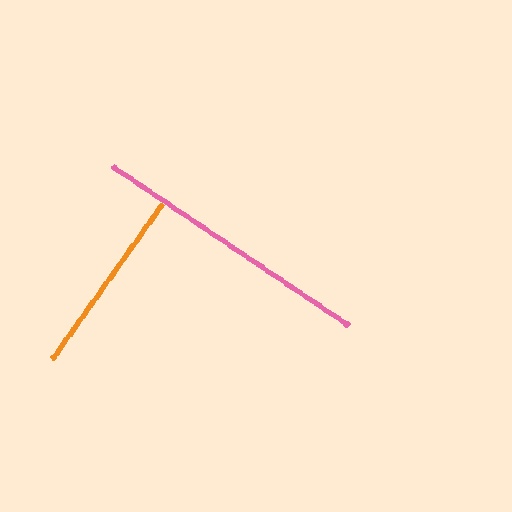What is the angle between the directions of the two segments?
Approximately 89 degrees.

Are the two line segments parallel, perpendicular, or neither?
Perpendicular — they meet at approximately 89°.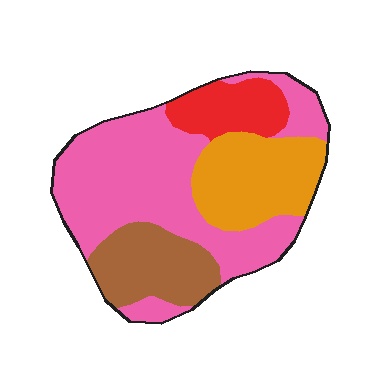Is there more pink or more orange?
Pink.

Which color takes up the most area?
Pink, at roughly 50%.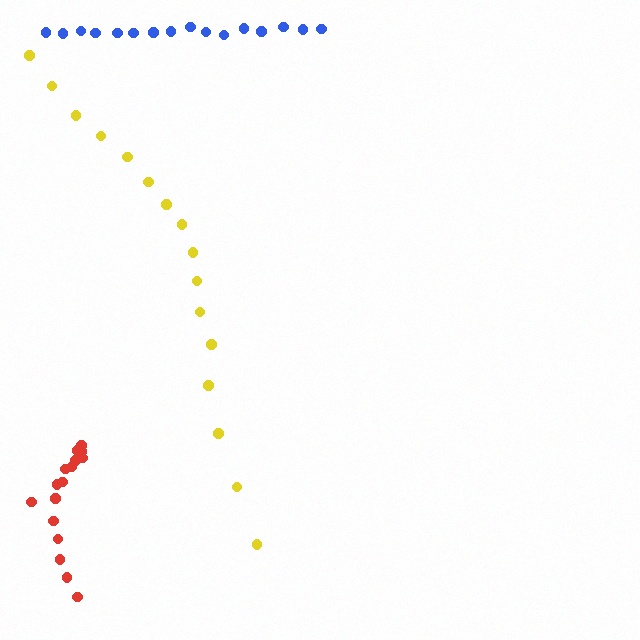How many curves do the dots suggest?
There are 3 distinct paths.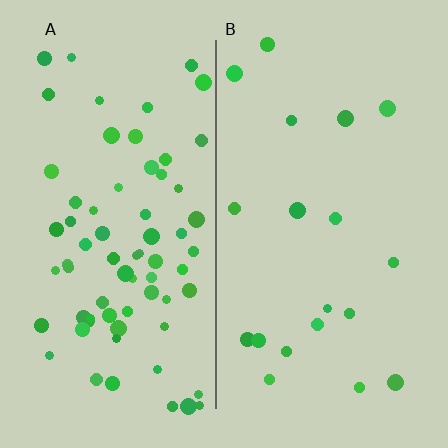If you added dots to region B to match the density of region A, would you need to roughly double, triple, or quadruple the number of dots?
Approximately quadruple.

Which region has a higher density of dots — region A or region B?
A (the left).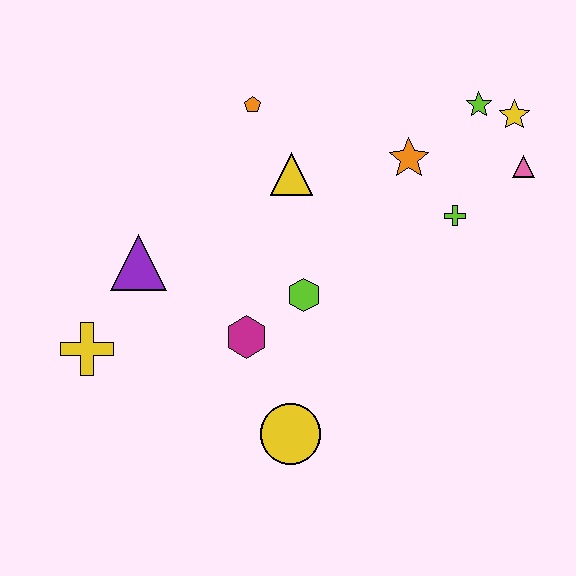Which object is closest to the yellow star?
The lime star is closest to the yellow star.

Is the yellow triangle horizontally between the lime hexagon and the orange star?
No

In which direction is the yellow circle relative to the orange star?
The yellow circle is below the orange star.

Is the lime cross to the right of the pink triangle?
No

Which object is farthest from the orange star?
The yellow cross is farthest from the orange star.